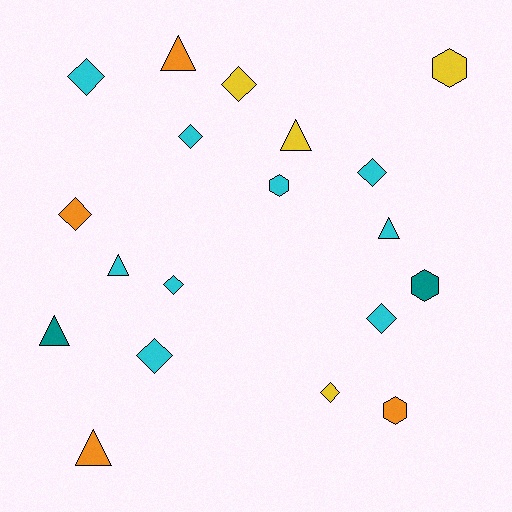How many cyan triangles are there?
There are 2 cyan triangles.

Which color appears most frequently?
Cyan, with 9 objects.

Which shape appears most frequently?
Diamond, with 9 objects.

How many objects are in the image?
There are 19 objects.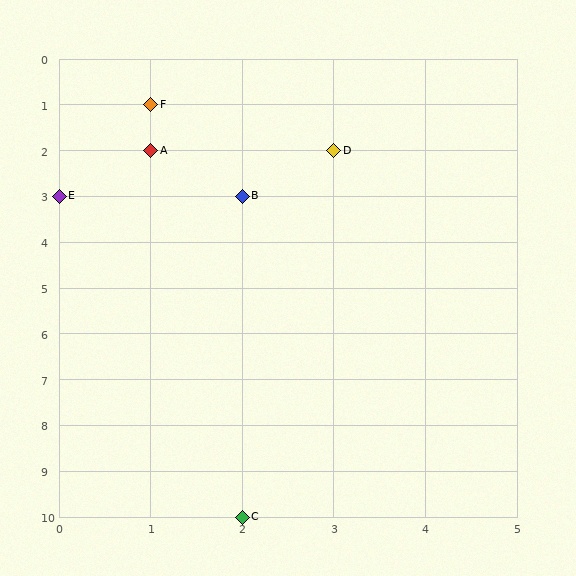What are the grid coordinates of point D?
Point D is at grid coordinates (3, 2).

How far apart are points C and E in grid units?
Points C and E are 2 columns and 7 rows apart (about 7.3 grid units diagonally).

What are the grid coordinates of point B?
Point B is at grid coordinates (2, 3).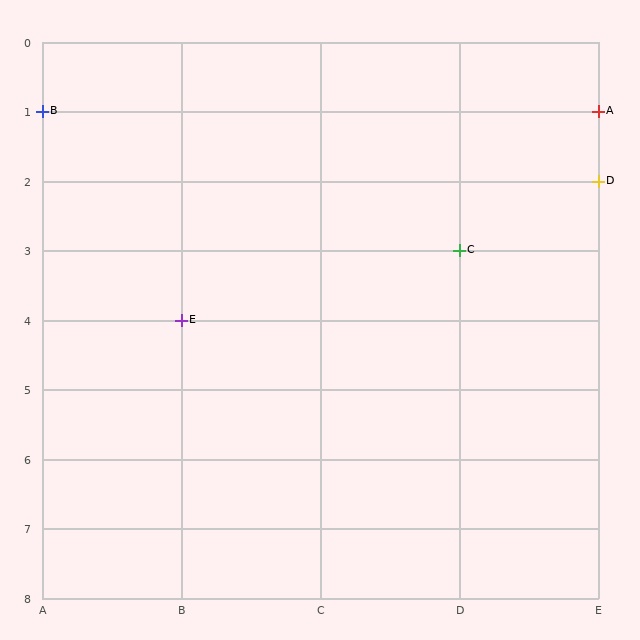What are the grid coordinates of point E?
Point E is at grid coordinates (B, 4).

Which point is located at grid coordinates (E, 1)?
Point A is at (E, 1).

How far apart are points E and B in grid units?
Points E and B are 1 column and 3 rows apart (about 3.2 grid units diagonally).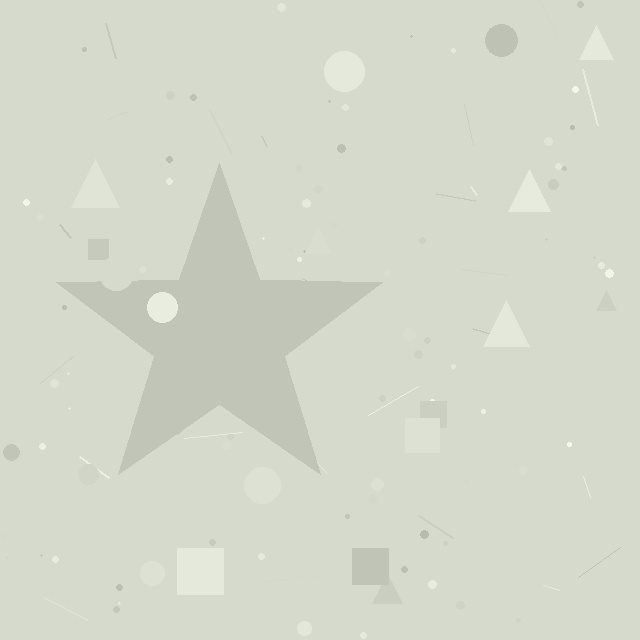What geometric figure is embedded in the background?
A star is embedded in the background.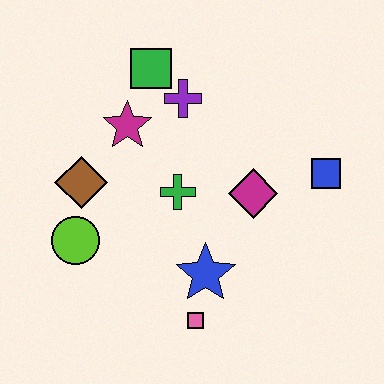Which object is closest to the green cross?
The magenta diamond is closest to the green cross.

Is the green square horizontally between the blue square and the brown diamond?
Yes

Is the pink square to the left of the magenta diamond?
Yes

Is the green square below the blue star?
No